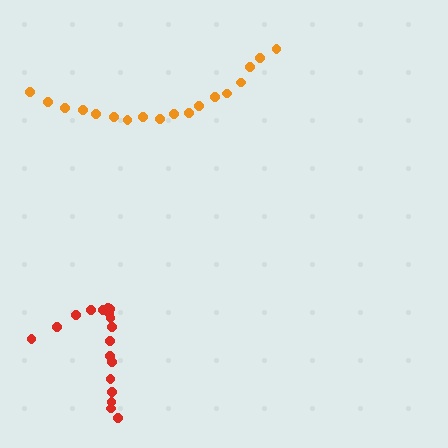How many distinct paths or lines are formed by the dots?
There are 2 distinct paths.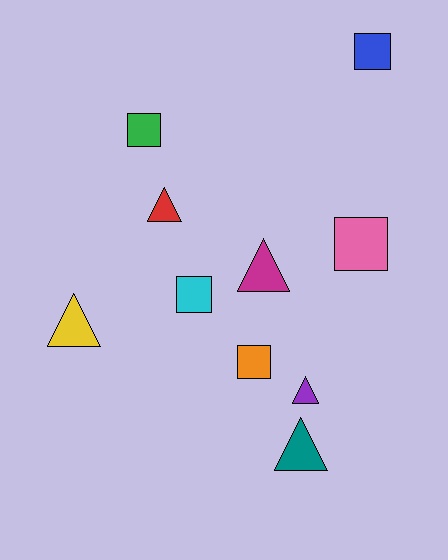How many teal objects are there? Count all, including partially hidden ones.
There is 1 teal object.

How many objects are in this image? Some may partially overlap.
There are 10 objects.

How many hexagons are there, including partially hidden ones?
There are no hexagons.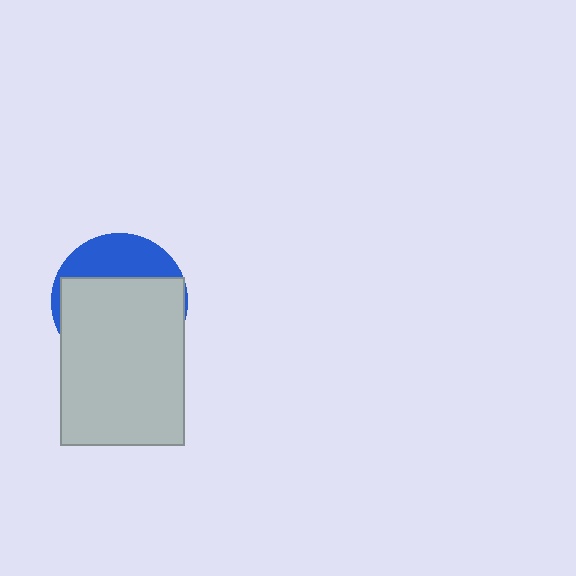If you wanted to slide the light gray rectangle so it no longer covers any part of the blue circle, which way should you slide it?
Slide it down — that is the most direct way to separate the two shapes.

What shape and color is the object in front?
The object in front is a light gray rectangle.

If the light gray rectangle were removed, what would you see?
You would see the complete blue circle.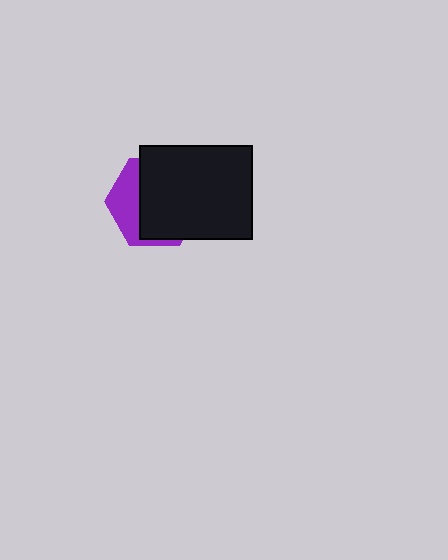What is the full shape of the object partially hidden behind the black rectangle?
The partially hidden object is a purple hexagon.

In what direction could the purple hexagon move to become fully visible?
The purple hexagon could move left. That would shift it out from behind the black rectangle entirely.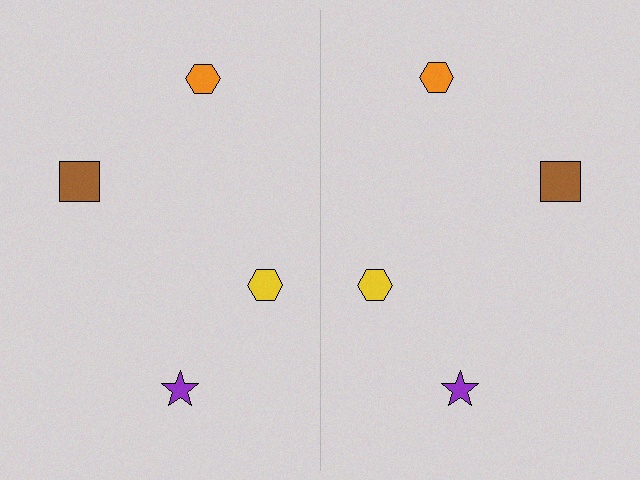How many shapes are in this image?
There are 8 shapes in this image.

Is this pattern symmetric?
Yes, this pattern has bilateral (reflection) symmetry.